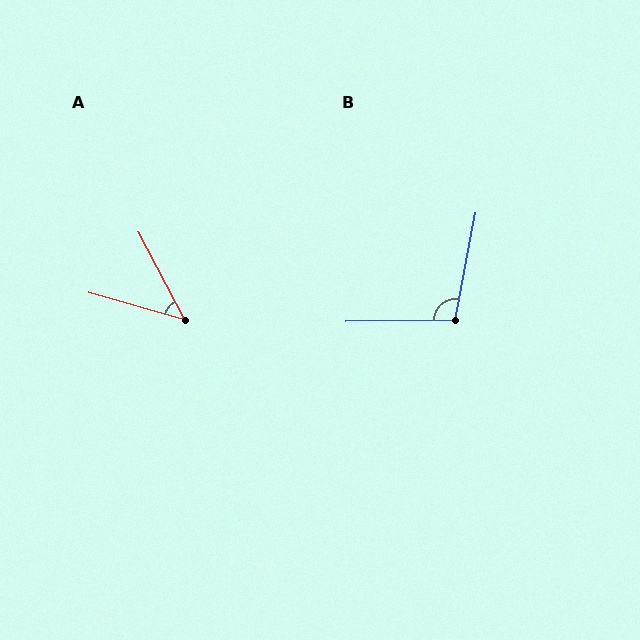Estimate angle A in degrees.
Approximately 46 degrees.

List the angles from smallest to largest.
A (46°), B (102°).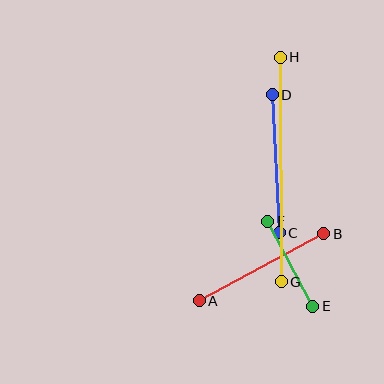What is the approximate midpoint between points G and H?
The midpoint is at approximately (281, 169) pixels.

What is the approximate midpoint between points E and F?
The midpoint is at approximately (290, 264) pixels.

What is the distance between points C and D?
The distance is approximately 138 pixels.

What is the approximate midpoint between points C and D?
The midpoint is at approximately (276, 164) pixels.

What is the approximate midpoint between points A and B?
The midpoint is at approximately (262, 267) pixels.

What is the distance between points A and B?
The distance is approximately 141 pixels.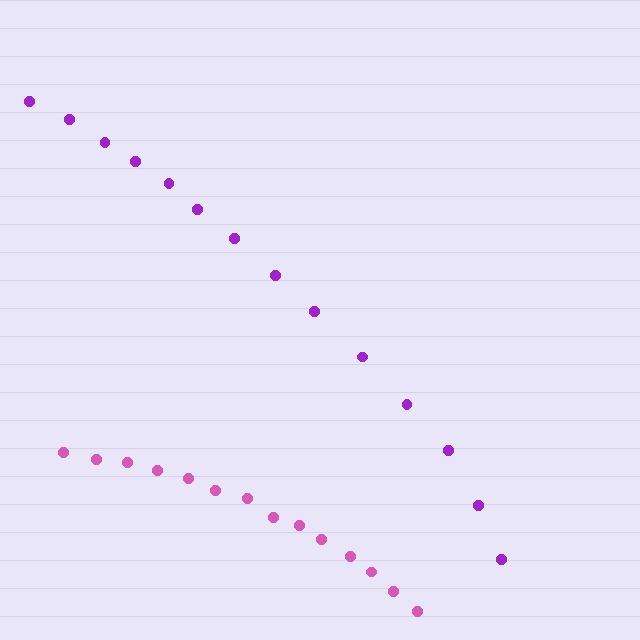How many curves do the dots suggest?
There are 2 distinct paths.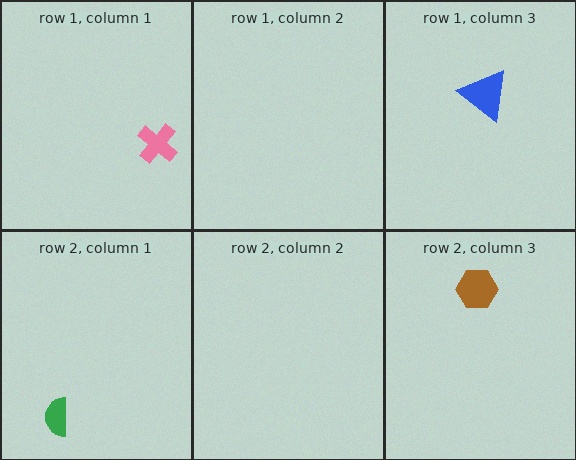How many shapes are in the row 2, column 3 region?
1.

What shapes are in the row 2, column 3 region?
The brown hexagon.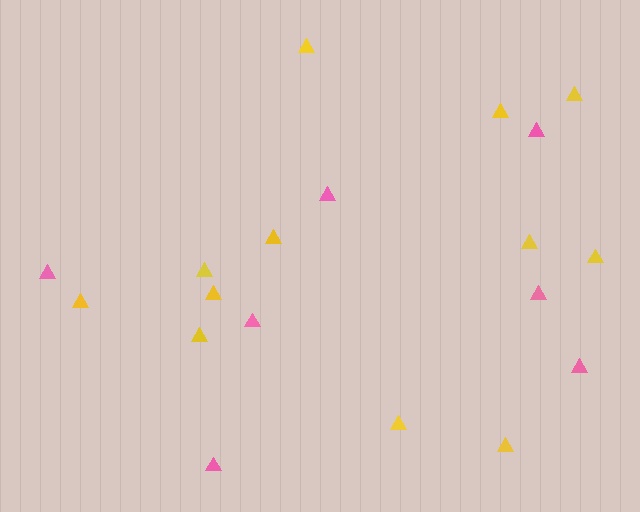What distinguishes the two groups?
There are 2 groups: one group of pink triangles (7) and one group of yellow triangles (12).